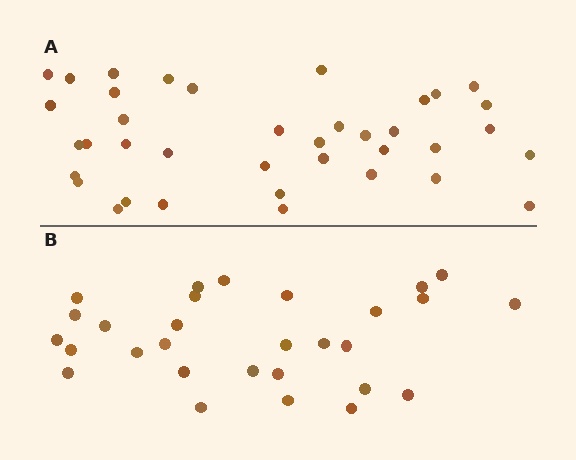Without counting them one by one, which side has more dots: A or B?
Region A (the top region) has more dots.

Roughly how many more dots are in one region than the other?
Region A has roughly 8 or so more dots than region B.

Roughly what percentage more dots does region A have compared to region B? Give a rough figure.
About 30% more.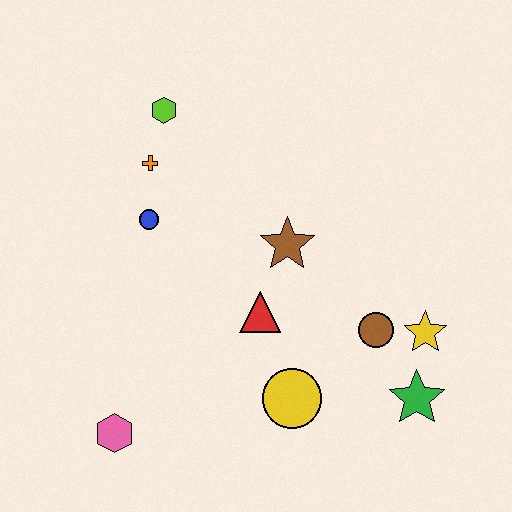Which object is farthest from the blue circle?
The green star is farthest from the blue circle.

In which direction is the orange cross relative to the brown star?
The orange cross is to the left of the brown star.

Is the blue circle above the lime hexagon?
No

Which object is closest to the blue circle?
The orange cross is closest to the blue circle.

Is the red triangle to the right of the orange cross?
Yes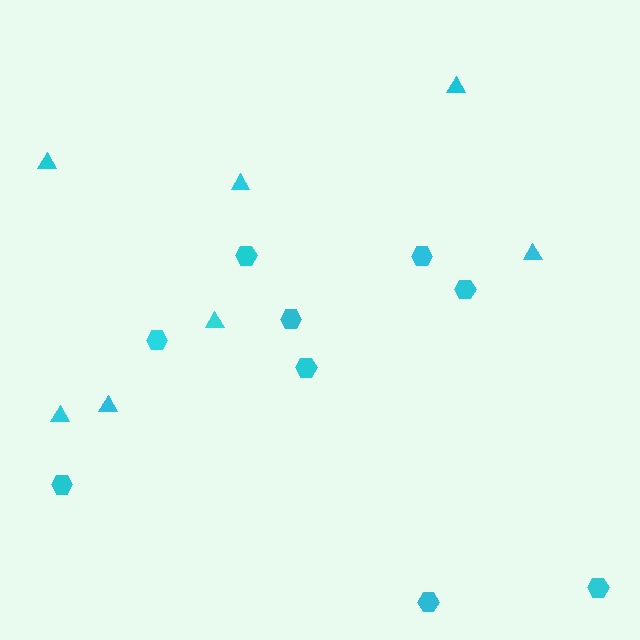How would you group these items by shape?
There are 2 groups: one group of triangles (7) and one group of hexagons (9).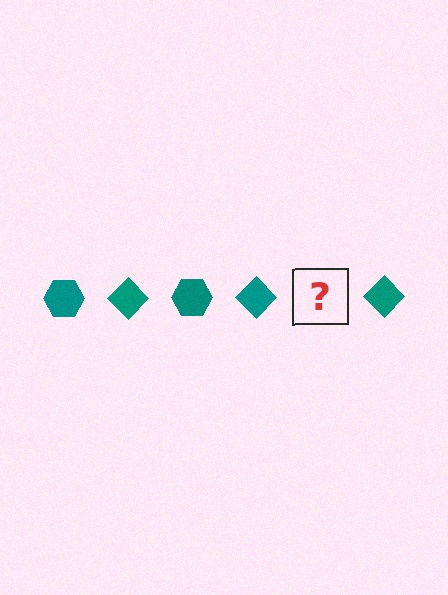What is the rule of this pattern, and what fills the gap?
The rule is that the pattern cycles through hexagon, diamond shapes in teal. The gap should be filled with a teal hexagon.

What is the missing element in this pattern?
The missing element is a teal hexagon.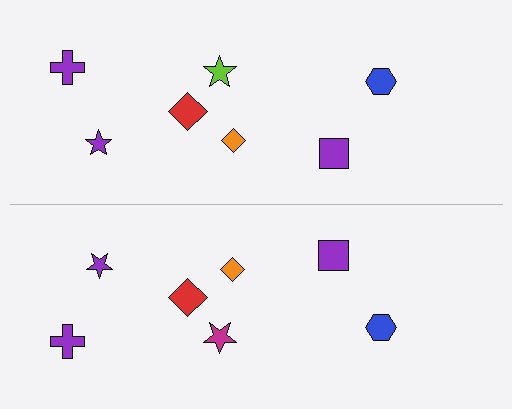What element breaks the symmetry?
The magenta star on the bottom side breaks the symmetry — its mirror counterpart is lime.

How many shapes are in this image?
There are 14 shapes in this image.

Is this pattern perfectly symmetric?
No, the pattern is not perfectly symmetric. The magenta star on the bottom side breaks the symmetry — its mirror counterpart is lime.